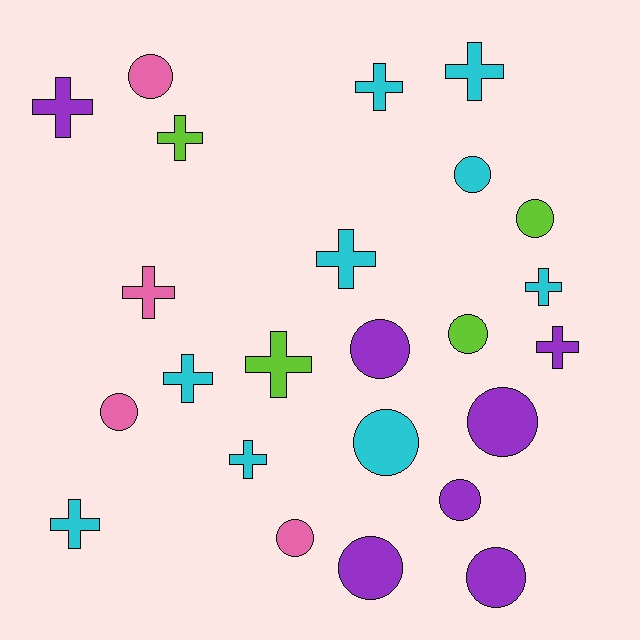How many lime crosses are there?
There are 2 lime crosses.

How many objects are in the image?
There are 24 objects.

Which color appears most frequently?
Cyan, with 9 objects.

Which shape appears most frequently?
Circle, with 12 objects.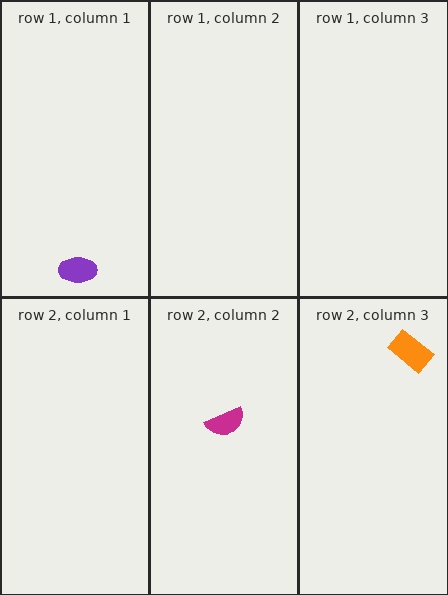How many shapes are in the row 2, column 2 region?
1.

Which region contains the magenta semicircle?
The row 2, column 2 region.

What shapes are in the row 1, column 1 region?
The purple ellipse.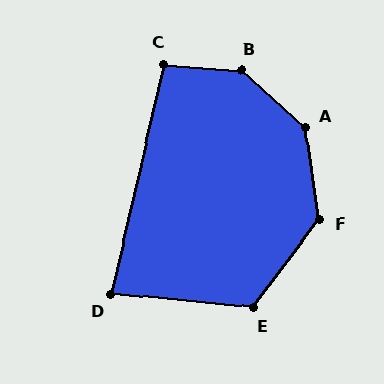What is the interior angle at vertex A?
Approximately 140 degrees (obtuse).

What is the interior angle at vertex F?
Approximately 134 degrees (obtuse).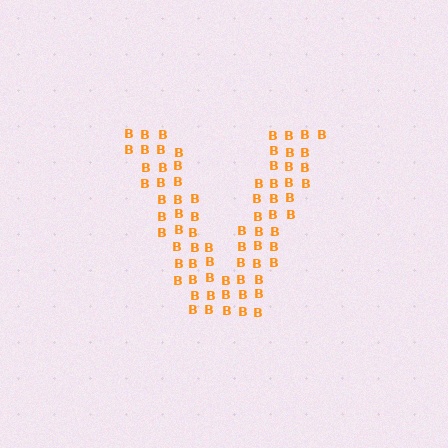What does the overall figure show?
The overall figure shows the letter V.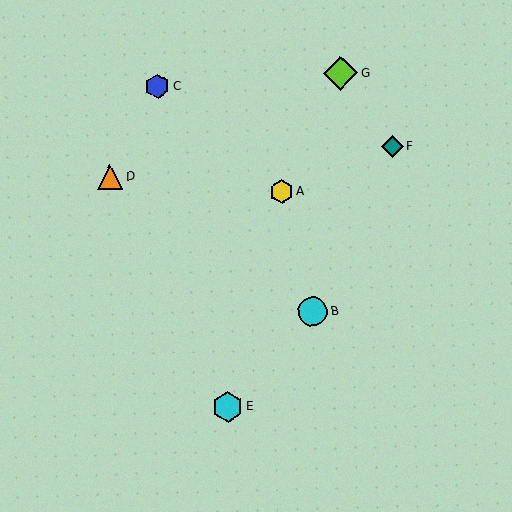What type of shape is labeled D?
Shape D is an orange triangle.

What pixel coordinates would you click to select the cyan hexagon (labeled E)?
Click at (228, 407) to select the cyan hexagon E.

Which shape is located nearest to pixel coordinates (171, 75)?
The blue hexagon (labeled C) at (158, 86) is nearest to that location.